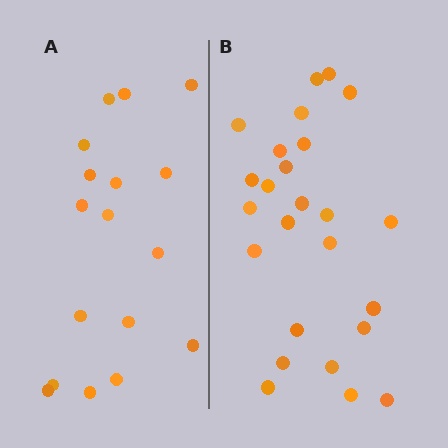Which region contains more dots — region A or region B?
Region B (the right region) has more dots.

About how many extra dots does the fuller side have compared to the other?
Region B has roughly 8 or so more dots than region A.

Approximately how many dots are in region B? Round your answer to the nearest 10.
About 20 dots. (The exact count is 25, which rounds to 20.)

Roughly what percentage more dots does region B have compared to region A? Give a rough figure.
About 45% more.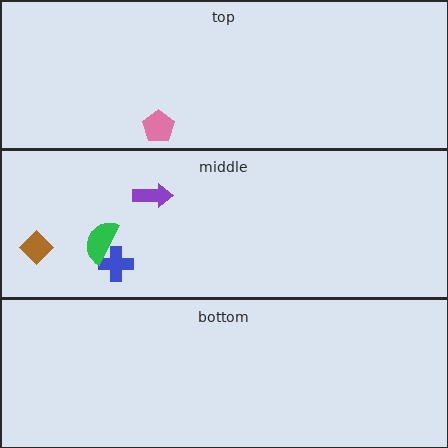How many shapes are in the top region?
1.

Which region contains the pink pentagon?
The top region.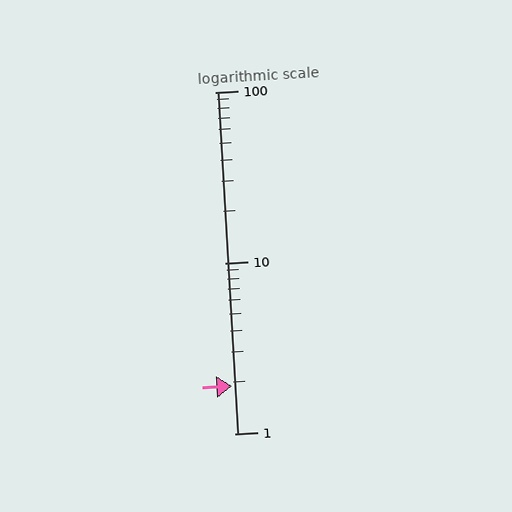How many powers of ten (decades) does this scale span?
The scale spans 2 decades, from 1 to 100.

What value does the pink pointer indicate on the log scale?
The pointer indicates approximately 1.9.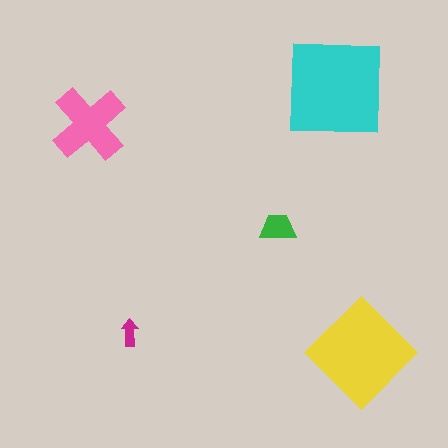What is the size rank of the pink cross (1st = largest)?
3rd.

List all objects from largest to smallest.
The cyan square, the yellow diamond, the pink cross, the green trapezoid, the magenta arrow.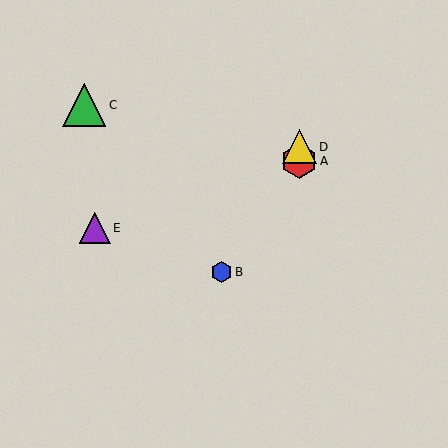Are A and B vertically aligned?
No, A is at x≈299 and B is at x≈222.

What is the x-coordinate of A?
Object A is at x≈299.